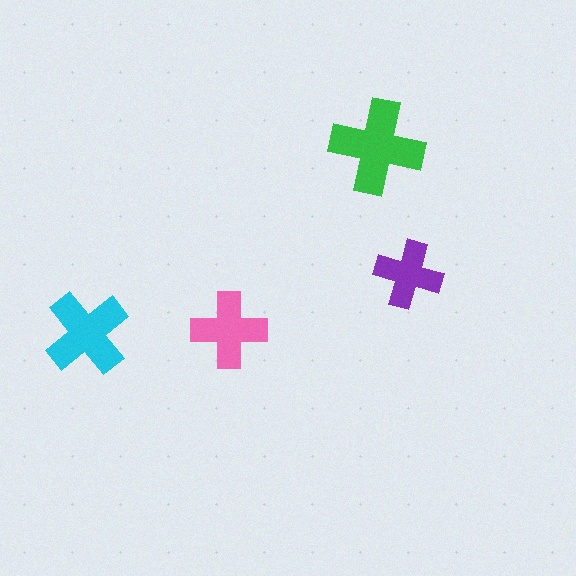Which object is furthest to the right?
The purple cross is rightmost.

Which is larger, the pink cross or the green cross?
The green one.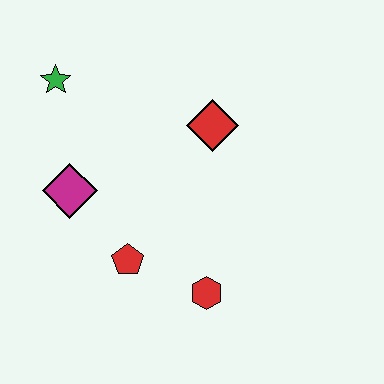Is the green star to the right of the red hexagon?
No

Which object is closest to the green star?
The magenta diamond is closest to the green star.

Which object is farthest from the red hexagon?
The green star is farthest from the red hexagon.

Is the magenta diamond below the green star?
Yes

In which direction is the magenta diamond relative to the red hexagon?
The magenta diamond is to the left of the red hexagon.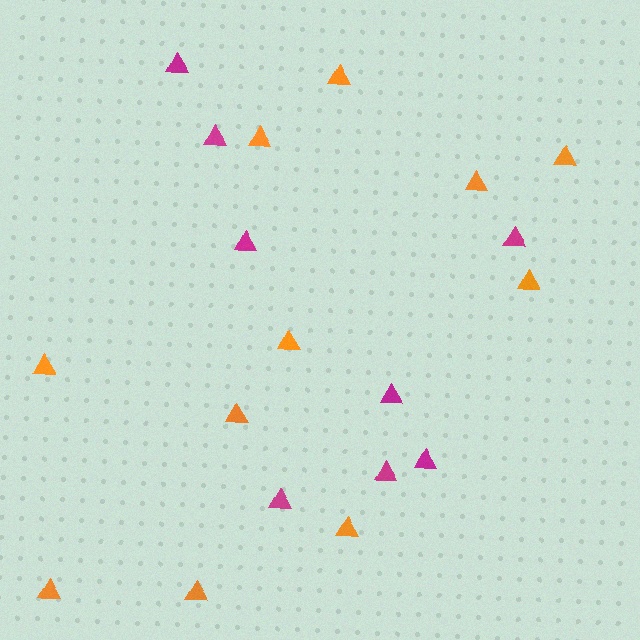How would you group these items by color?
There are 2 groups: one group of magenta triangles (8) and one group of orange triangles (11).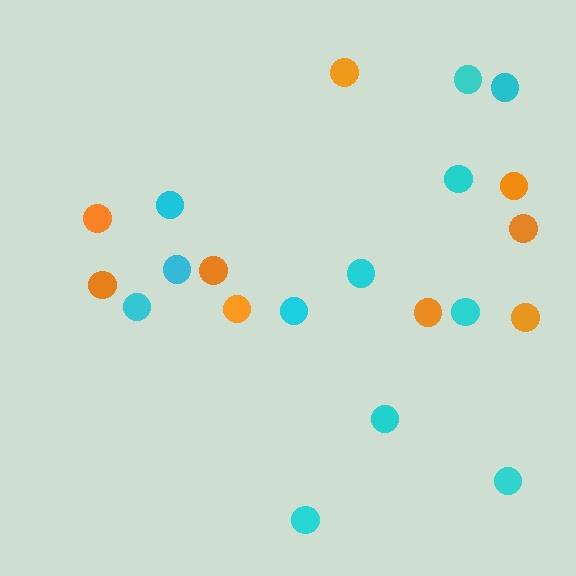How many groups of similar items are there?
There are 2 groups: one group of orange circles (9) and one group of cyan circles (12).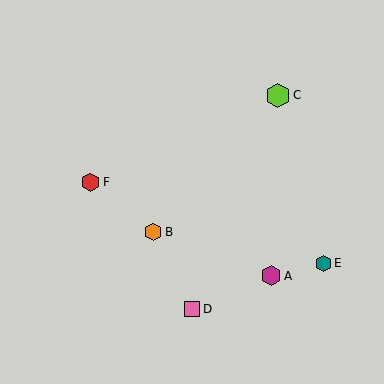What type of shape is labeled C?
Shape C is a lime hexagon.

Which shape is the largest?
The lime hexagon (labeled C) is the largest.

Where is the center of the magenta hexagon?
The center of the magenta hexagon is at (271, 276).